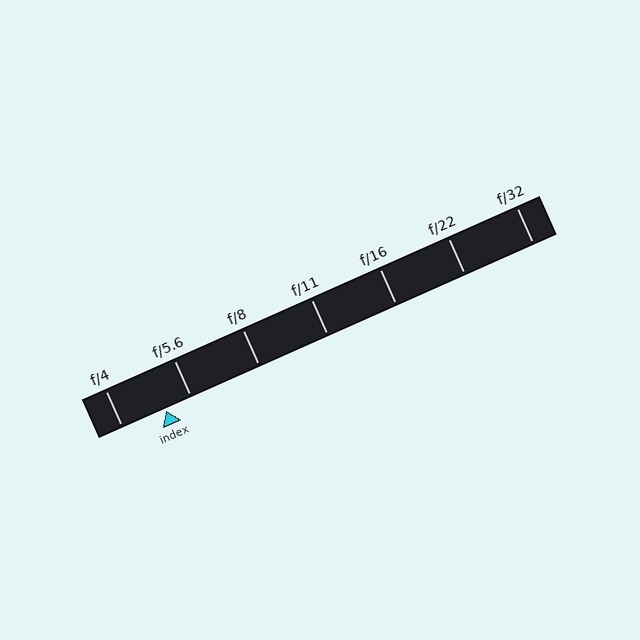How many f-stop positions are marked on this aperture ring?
There are 7 f-stop positions marked.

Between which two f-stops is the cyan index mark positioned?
The index mark is between f/4 and f/5.6.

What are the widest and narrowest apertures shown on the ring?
The widest aperture shown is f/4 and the narrowest is f/32.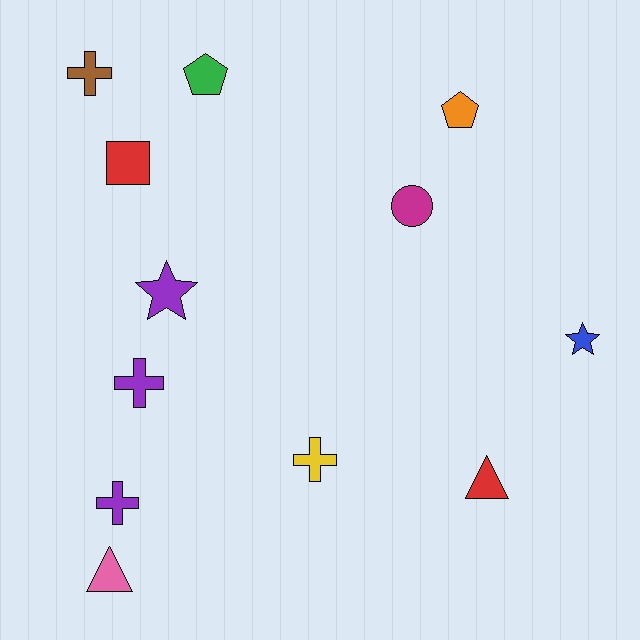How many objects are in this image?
There are 12 objects.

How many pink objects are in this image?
There is 1 pink object.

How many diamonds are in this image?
There are no diamonds.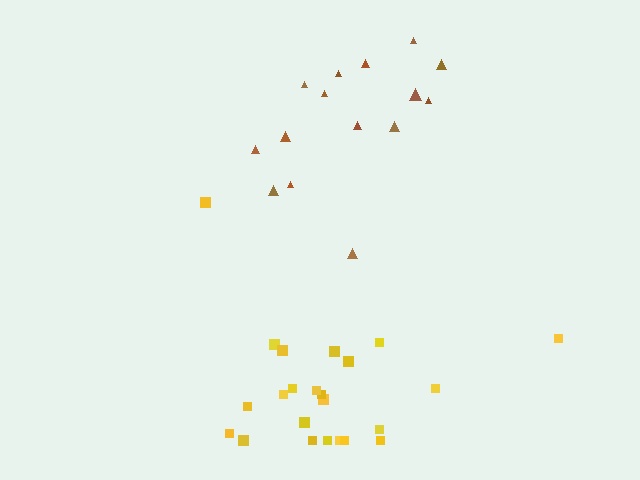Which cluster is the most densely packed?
Brown.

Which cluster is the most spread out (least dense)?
Yellow.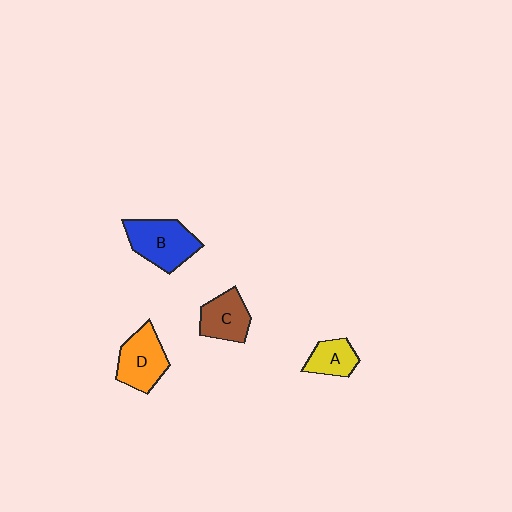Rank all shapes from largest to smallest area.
From largest to smallest: B (blue), D (orange), C (brown), A (yellow).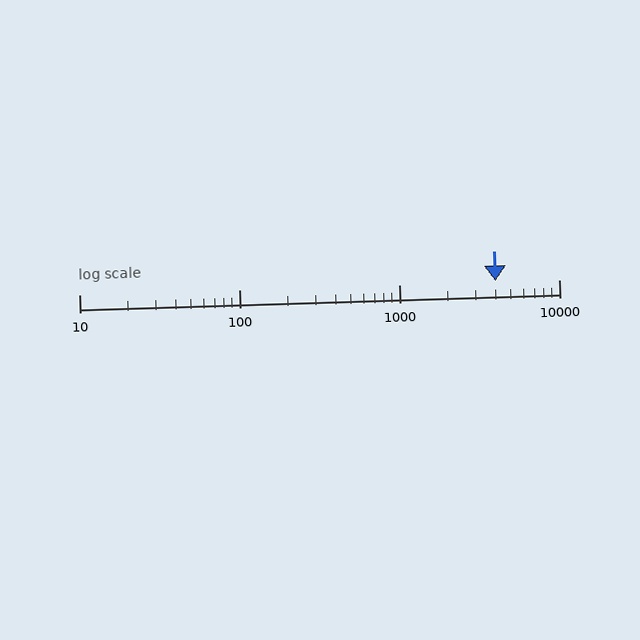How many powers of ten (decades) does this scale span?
The scale spans 3 decades, from 10 to 10000.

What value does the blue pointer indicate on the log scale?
The pointer indicates approximately 4000.